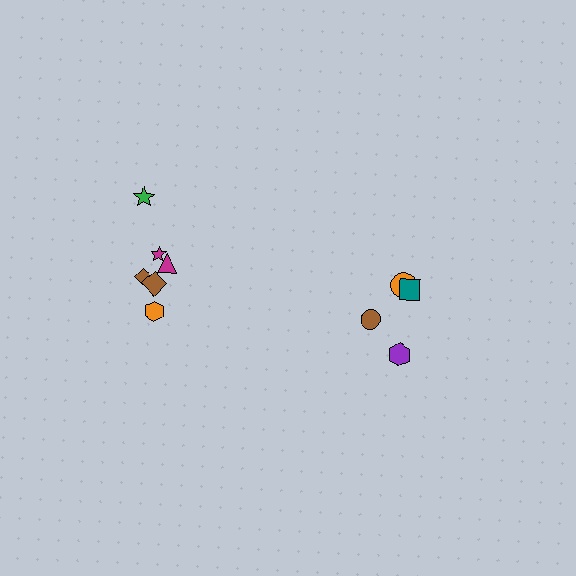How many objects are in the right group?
There are 4 objects.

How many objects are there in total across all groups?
There are 11 objects.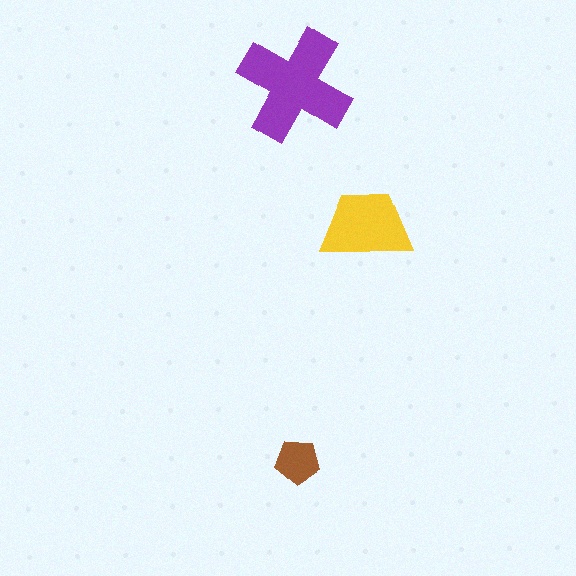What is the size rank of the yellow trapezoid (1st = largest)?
2nd.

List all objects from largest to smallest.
The purple cross, the yellow trapezoid, the brown pentagon.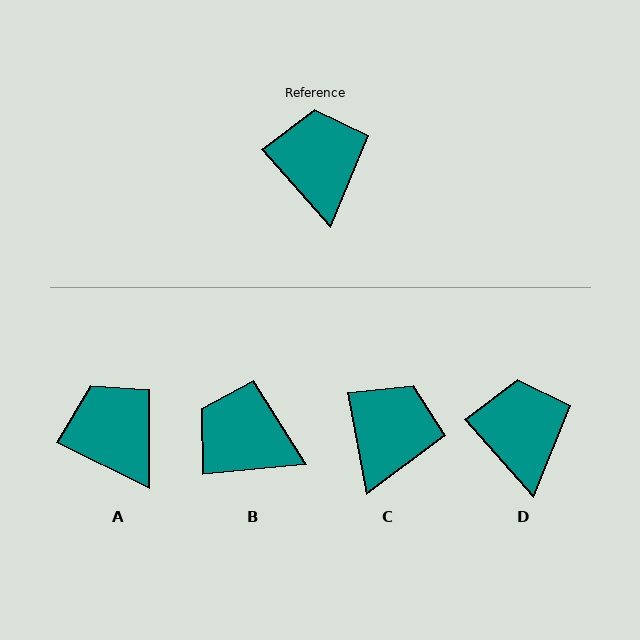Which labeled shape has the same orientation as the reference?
D.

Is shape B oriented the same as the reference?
No, it is off by about 54 degrees.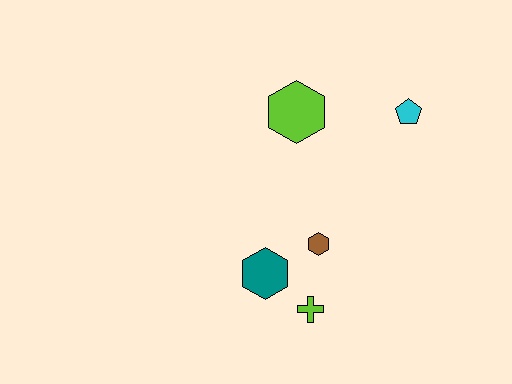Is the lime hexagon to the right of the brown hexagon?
No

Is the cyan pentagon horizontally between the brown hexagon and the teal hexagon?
No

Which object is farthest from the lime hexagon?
The lime cross is farthest from the lime hexagon.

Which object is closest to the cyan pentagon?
The lime hexagon is closest to the cyan pentagon.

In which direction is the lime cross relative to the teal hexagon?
The lime cross is to the right of the teal hexagon.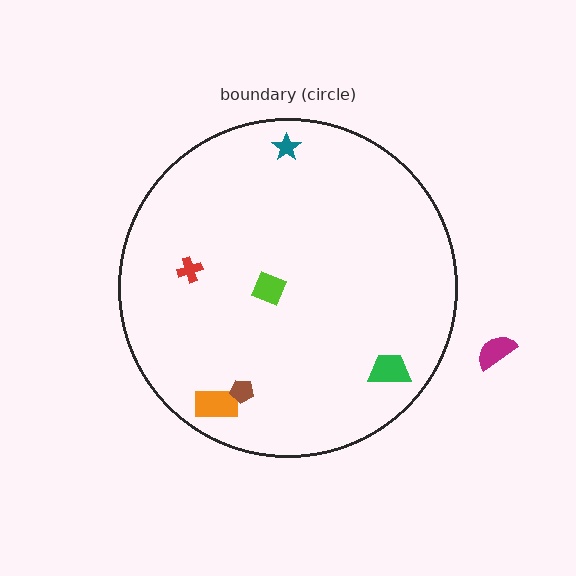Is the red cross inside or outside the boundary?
Inside.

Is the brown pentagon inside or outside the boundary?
Inside.